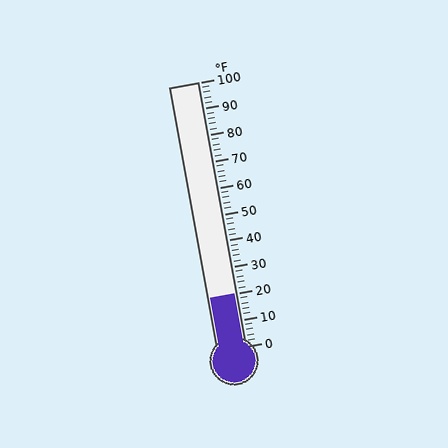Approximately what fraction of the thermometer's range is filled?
The thermometer is filled to approximately 20% of its range.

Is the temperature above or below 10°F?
The temperature is above 10°F.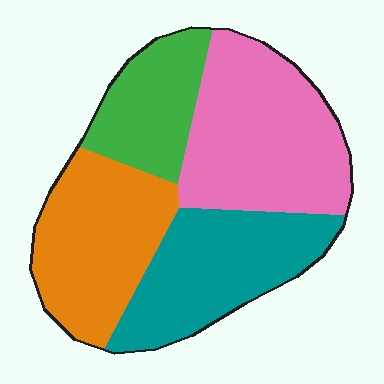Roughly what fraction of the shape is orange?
Orange takes up about one quarter (1/4) of the shape.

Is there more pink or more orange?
Pink.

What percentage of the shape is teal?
Teal takes up between a quarter and a half of the shape.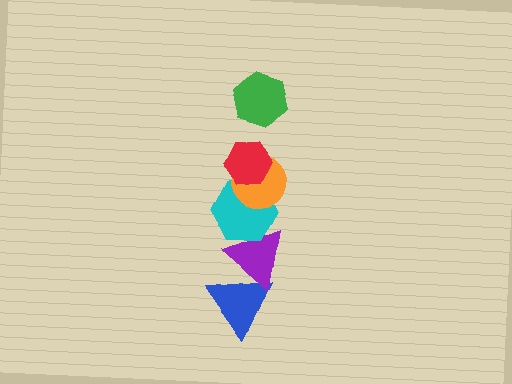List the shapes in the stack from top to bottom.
From top to bottom: the green hexagon, the red hexagon, the orange circle, the cyan hexagon, the purple triangle, the blue triangle.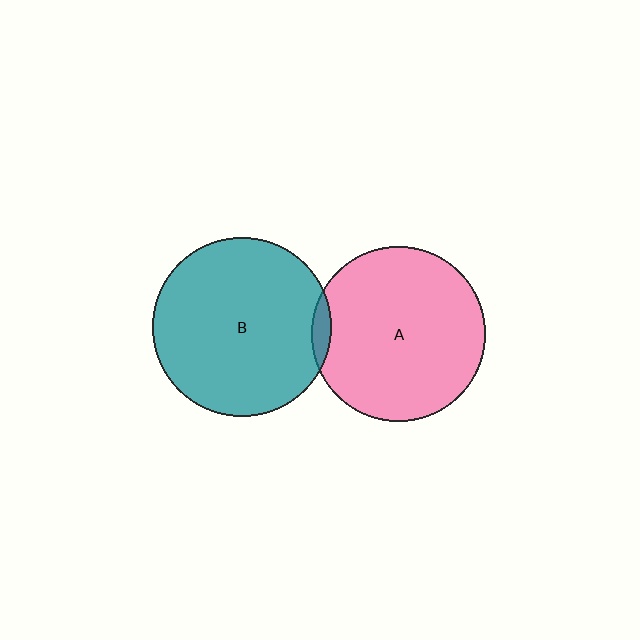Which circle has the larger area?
Circle B (teal).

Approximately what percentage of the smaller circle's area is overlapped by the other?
Approximately 5%.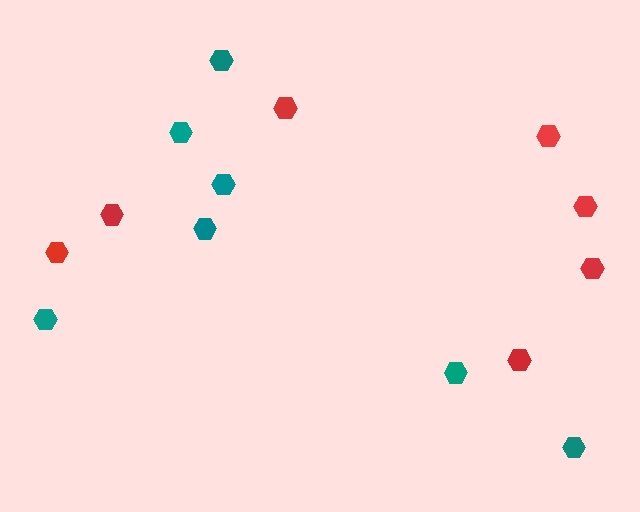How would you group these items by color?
There are 2 groups: one group of teal hexagons (7) and one group of red hexagons (7).